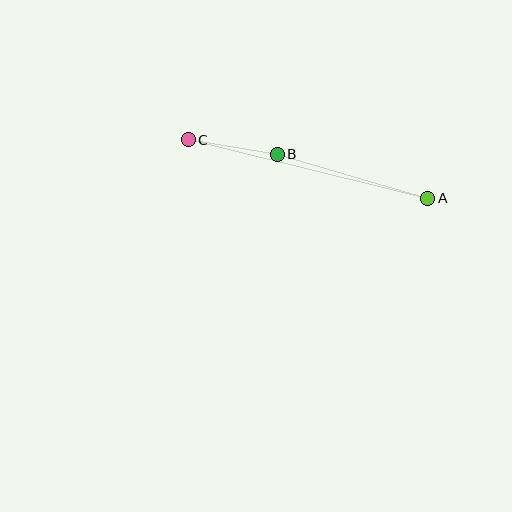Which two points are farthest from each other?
Points A and C are farthest from each other.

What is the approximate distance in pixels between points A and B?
The distance between A and B is approximately 157 pixels.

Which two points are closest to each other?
Points B and C are closest to each other.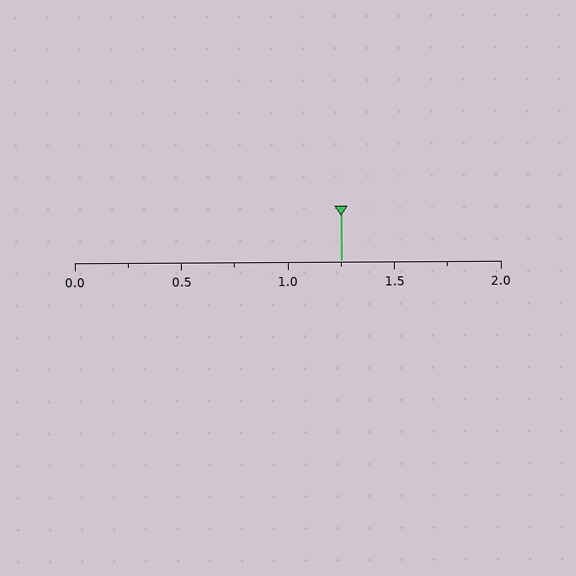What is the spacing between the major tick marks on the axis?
The major ticks are spaced 0.5 apart.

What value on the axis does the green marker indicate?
The marker indicates approximately 1.25.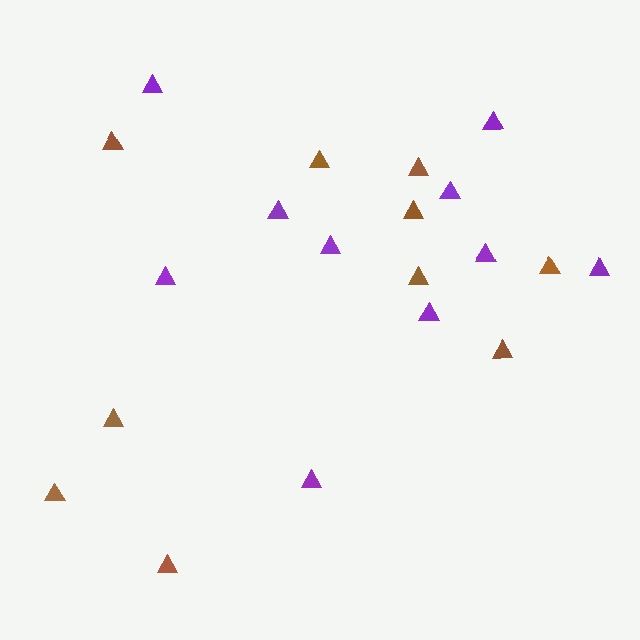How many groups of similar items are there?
There are 2 groups: one group of purple triangles (10) and one group of brown triangles (10).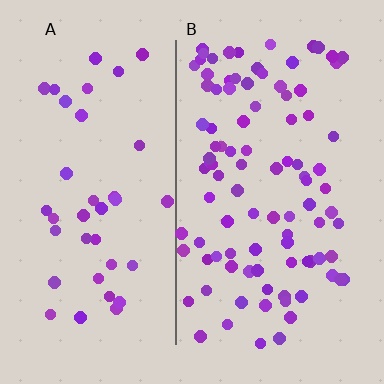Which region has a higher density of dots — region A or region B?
B (the right).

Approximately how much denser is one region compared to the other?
Approximately 2.5× — region B over region A.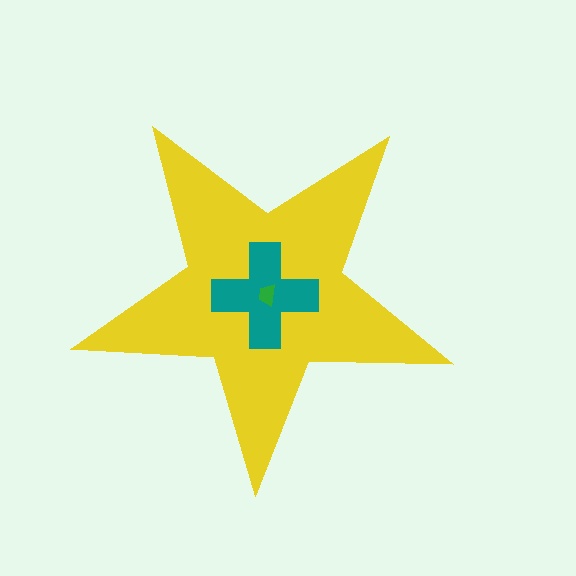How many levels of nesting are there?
3.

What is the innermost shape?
The green trapezoid.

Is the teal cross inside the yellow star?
Yes.